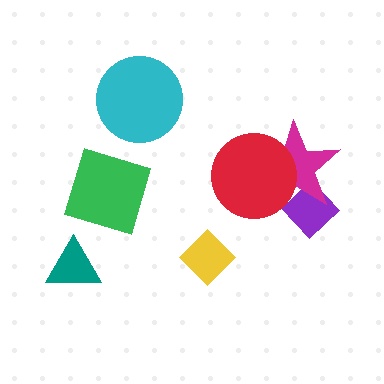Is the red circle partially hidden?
No, no other shape covers it.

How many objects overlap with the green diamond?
0 objects overlap with the green diamond.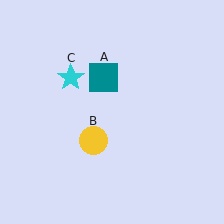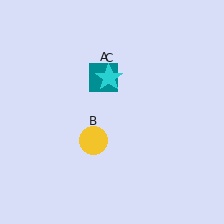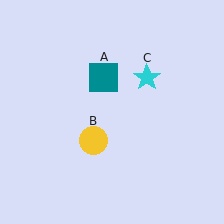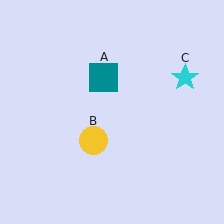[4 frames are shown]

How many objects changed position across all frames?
1 object changed position: cyan star (object C).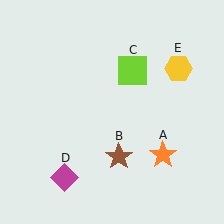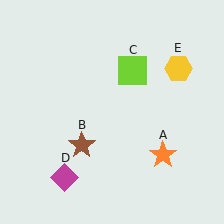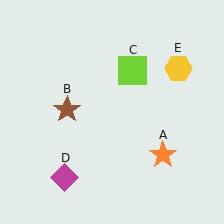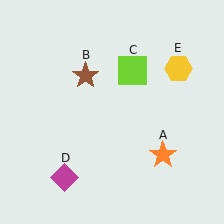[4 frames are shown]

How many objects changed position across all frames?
1 object changed position: brown star (object B).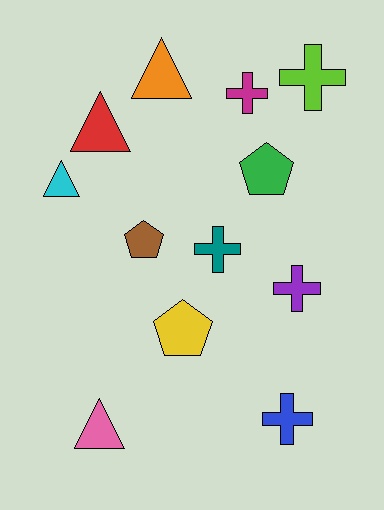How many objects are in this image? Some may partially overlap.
There are 12 objects.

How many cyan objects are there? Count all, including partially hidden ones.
There is 1 cyan object.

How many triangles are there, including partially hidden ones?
There are 4 triangles.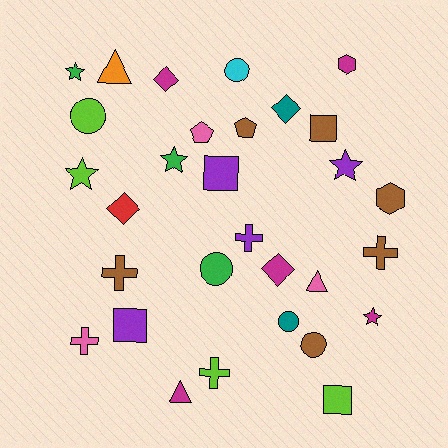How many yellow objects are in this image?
There are no yellow objects.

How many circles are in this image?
There are 5 circles.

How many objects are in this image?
There are 30 objects.